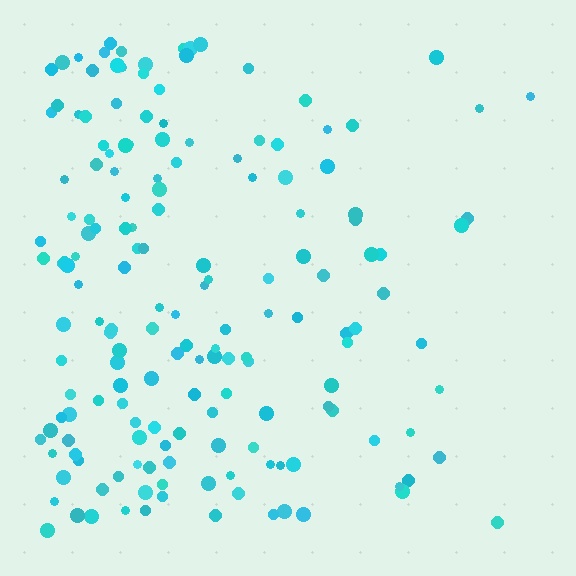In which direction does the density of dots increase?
From right to left, with the left side densest.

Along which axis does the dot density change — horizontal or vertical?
Horizontal.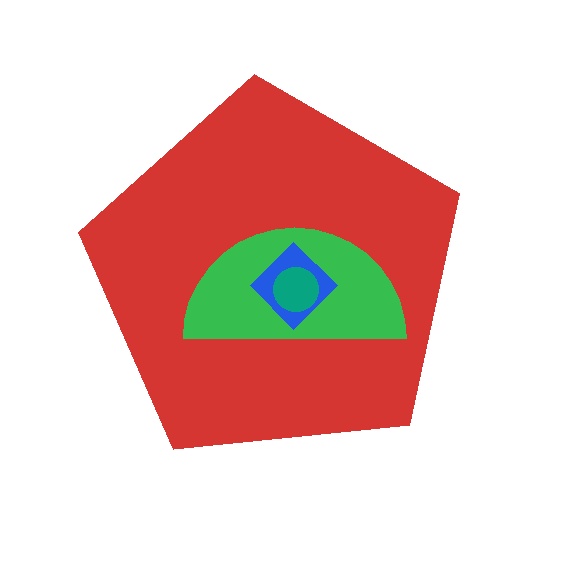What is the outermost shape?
The red pentagon.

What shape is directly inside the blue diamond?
The teal circle.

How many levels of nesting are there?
4.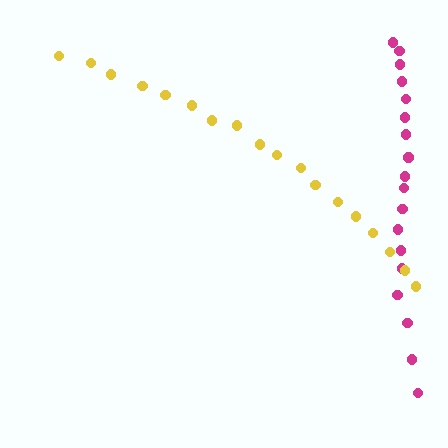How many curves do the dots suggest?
There are 2 distinct paths.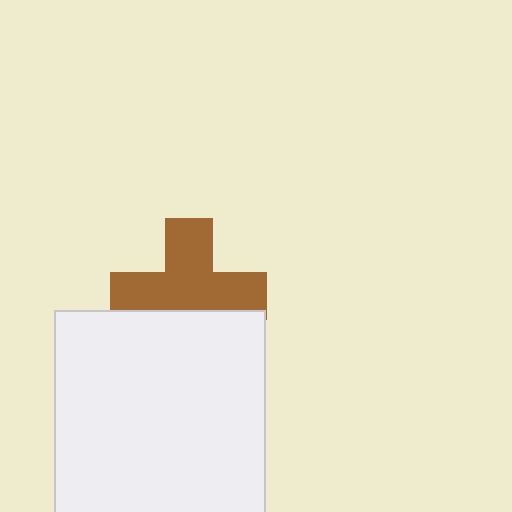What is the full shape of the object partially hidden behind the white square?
The partially hidden object is a brown cross.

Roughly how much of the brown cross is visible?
Most of it is visible (roughly 67%).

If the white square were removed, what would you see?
You would see the complete brown cross.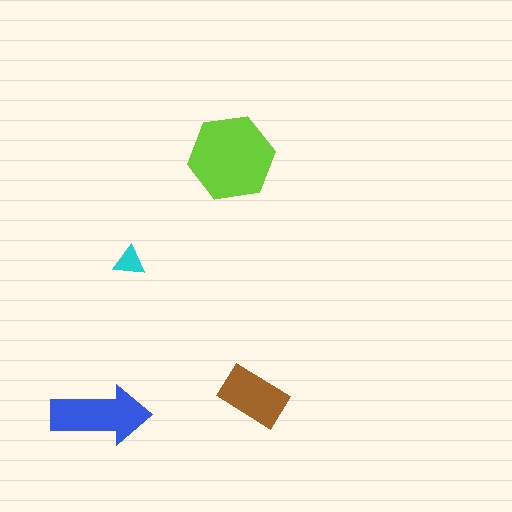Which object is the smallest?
The cyan triangle.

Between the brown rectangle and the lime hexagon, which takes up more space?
The lime hexagon.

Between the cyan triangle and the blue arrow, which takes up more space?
The blue arrow.